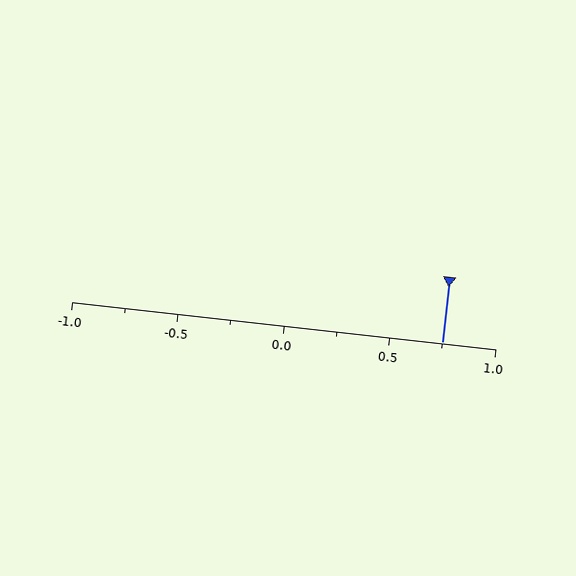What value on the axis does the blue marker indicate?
The marker indicates approximately 0.75.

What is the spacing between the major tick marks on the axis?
The major ticks are spaced 0.5 apart.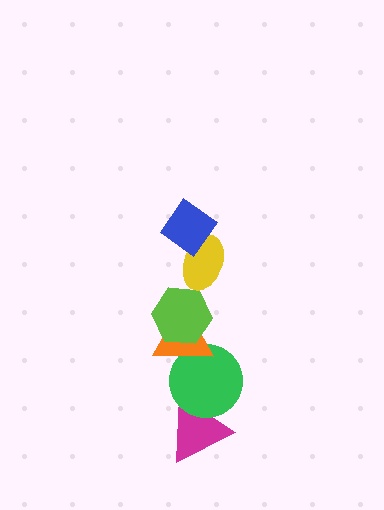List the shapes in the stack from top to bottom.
From top to bottom: the blue diamond, the yellow ellipse, the lime hexagon, the orange triangle, the green circle, the magenta triangle.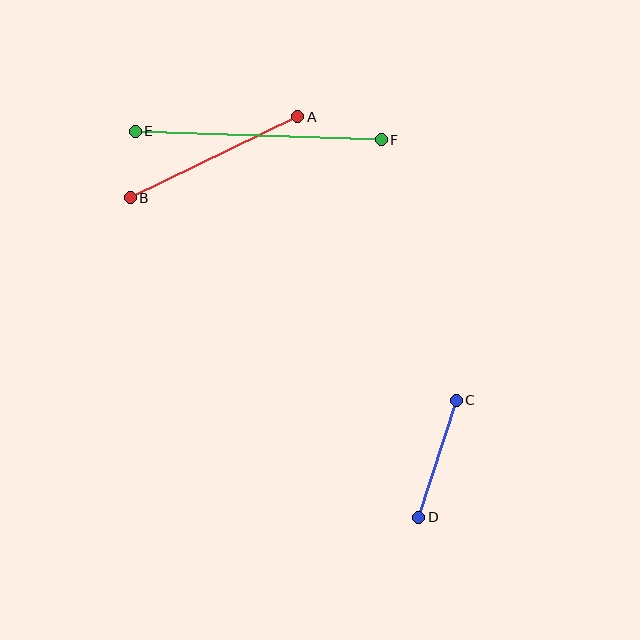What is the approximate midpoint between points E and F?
The midpoint is at approximately (258, 136) pixels.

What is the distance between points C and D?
The distance is approximately 123 pixels.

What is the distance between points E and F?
The distance is approximately 246 pixels.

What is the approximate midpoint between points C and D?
The midpoint is at approximately (438, 459) pixels.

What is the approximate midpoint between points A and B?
The midpoint is at approximately (214, 157) pixels.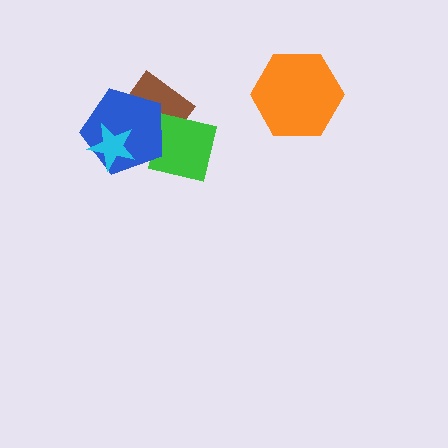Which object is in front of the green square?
The blue pentagon is in front of the green square.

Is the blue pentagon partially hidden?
Yes, it is partially covered by another shape.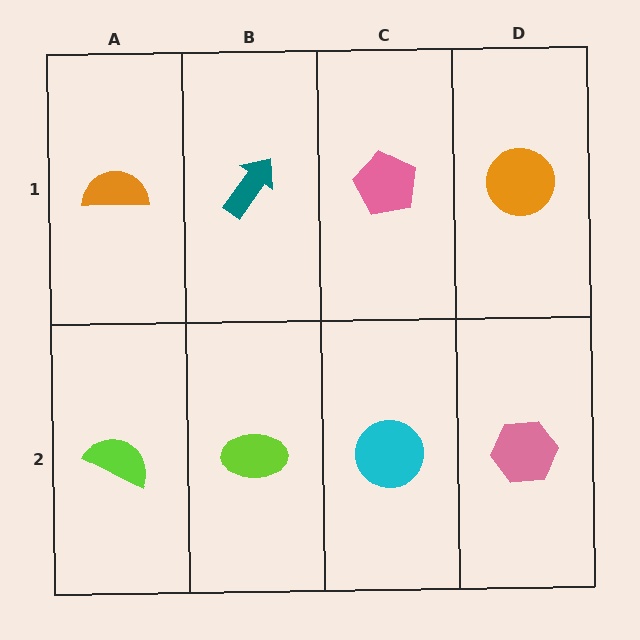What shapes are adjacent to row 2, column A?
An orange semicircle (row 1, column A), a lime ellipse (row 2, column B).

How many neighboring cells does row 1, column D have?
2.